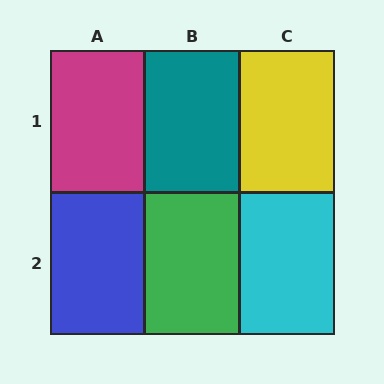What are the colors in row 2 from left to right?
Blue, green, cyan.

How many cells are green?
1 cell is green.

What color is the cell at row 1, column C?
Yellow.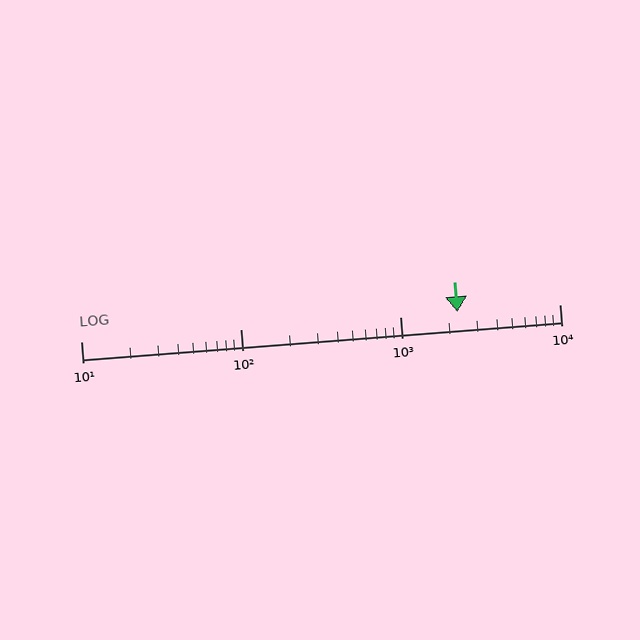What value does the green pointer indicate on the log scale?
The pointer indicates approximately 2300.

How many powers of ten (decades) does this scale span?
The scale spans 3 decades, from 10 to 10000.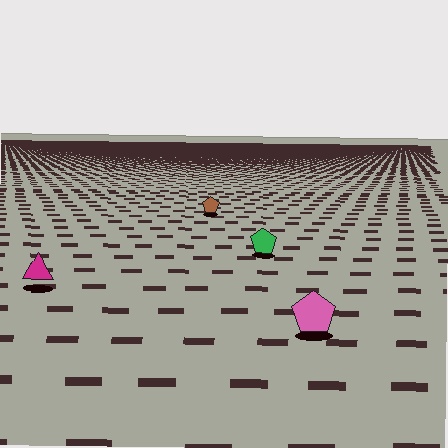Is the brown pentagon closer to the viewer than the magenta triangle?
No. The magenta triangle is closer — you can tell from the texture gradient: the ground texture is coarser near it.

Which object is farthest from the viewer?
The brown pentagon is farthest from the viewer. It appears smaller and the ground texture around it is denser.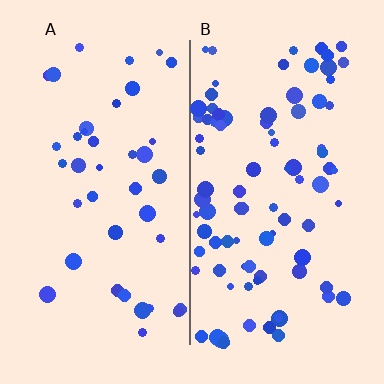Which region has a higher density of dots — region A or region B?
B (the right).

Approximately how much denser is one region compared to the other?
Approximately 2.2× — region B over region A.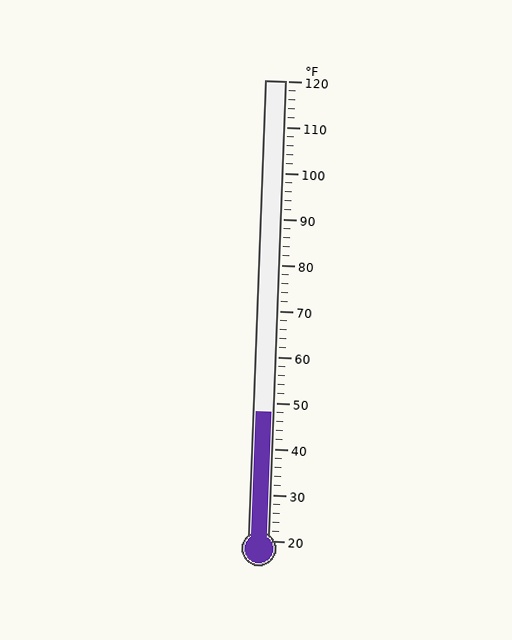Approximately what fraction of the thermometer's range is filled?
The thermometer is filled to approximately 30% of its range.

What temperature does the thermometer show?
The thermometer shows approximately 48°F.